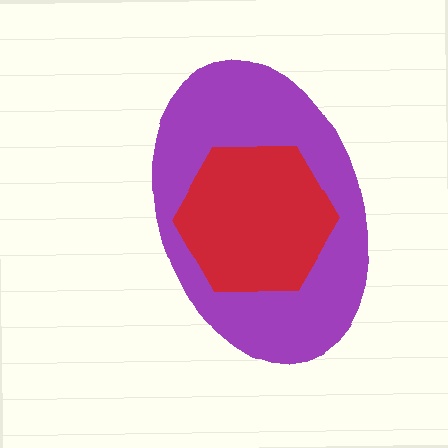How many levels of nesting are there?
2.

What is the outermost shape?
The purple ellipse.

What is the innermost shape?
The red hexagon.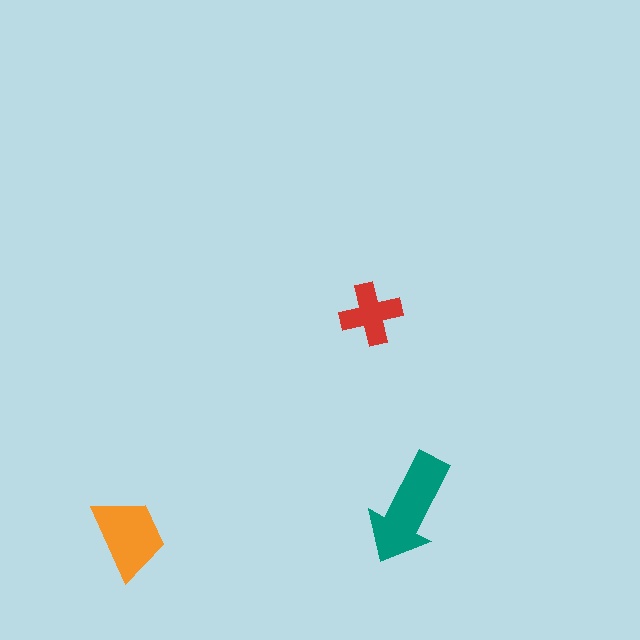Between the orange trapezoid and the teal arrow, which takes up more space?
The teal arrow.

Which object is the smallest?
The red cross.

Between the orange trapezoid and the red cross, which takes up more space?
The orange trapezoid.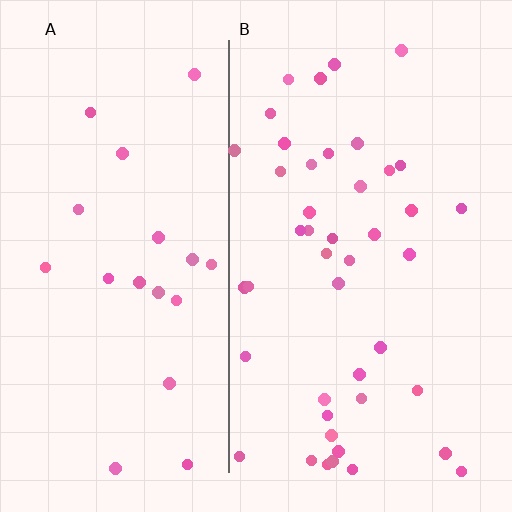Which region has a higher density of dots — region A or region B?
B (the right).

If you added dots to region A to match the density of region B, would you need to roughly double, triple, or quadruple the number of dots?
Approximately double.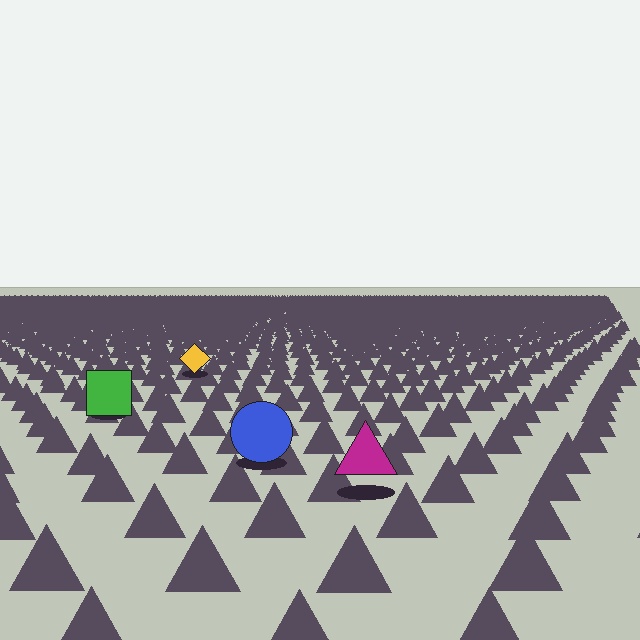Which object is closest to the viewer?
The magenta triangle is closest. The texture marks near it are larger and more spread out.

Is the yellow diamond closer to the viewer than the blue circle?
No. The blue circle is closer — you can tell from the texture gradient: the ground texture is coarser near it.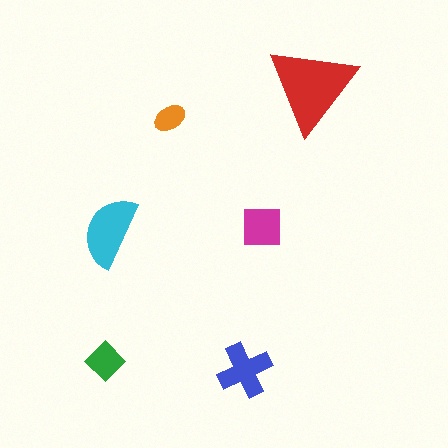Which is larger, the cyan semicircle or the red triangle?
The red triangle.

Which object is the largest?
The red triangle.